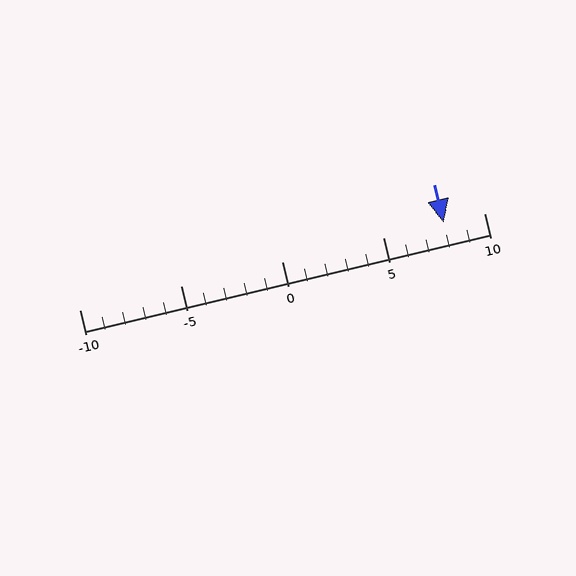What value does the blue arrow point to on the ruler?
The blue arrow points to approximately 8.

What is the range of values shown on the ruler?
The ruler shows values from -10 to 10.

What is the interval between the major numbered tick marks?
The major tick marks are spaced 5 units apart.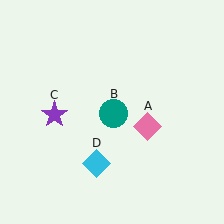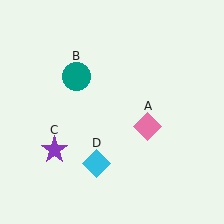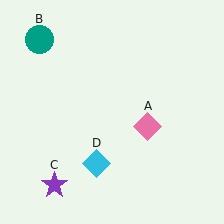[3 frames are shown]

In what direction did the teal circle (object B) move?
The teal circle (object B) moved up and to the left.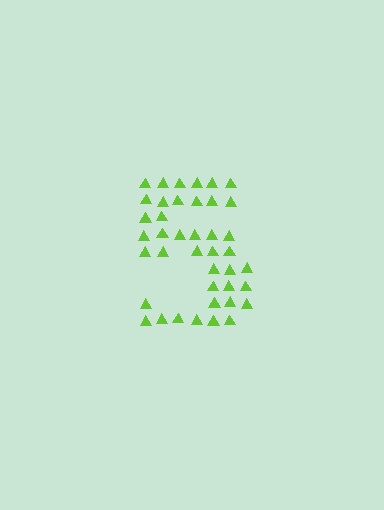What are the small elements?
The small elements are triangles.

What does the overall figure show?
The overall figure shows the digit 5.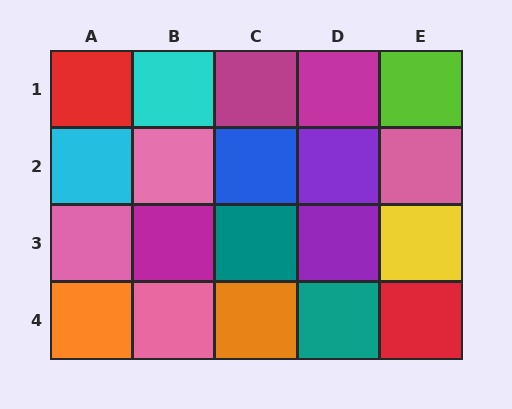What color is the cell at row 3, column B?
Magenta.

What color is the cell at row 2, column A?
Cyan.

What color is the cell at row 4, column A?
Orange.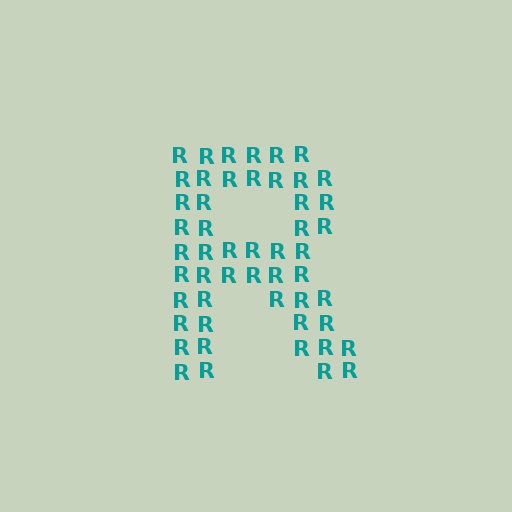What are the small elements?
The small elements are letter R's.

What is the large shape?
The large shape is the letter R.